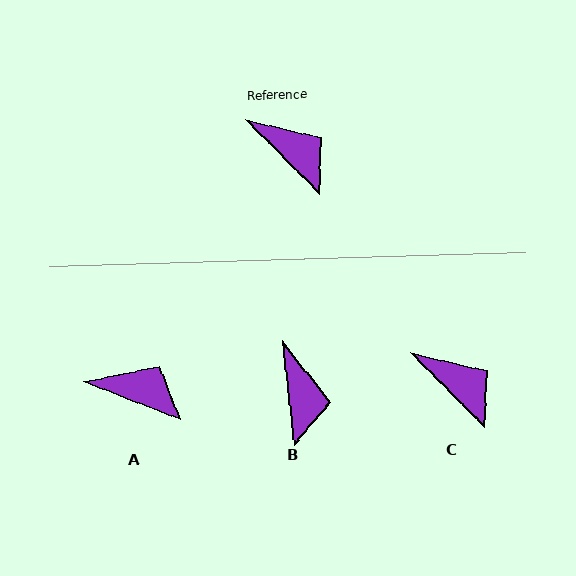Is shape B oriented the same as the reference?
No, it is off by about 39 degrees.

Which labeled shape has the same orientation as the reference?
C.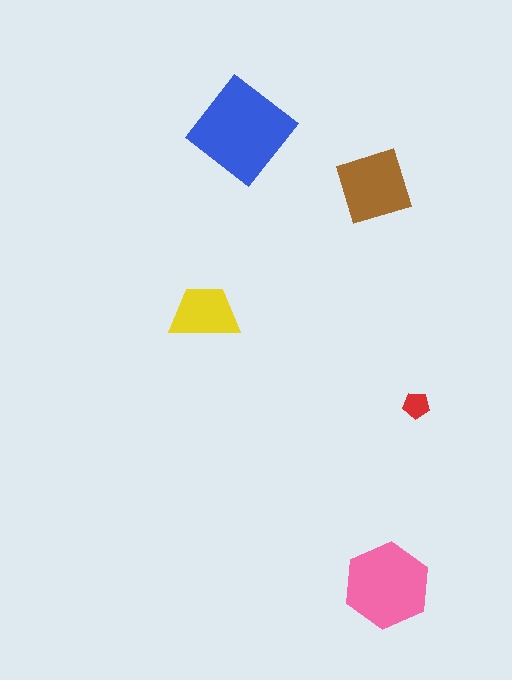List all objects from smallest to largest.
The red pentagon, the yellow trapezoid, the brown diamond, the pink hexagon, the blue diamond.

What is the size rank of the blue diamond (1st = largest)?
1st.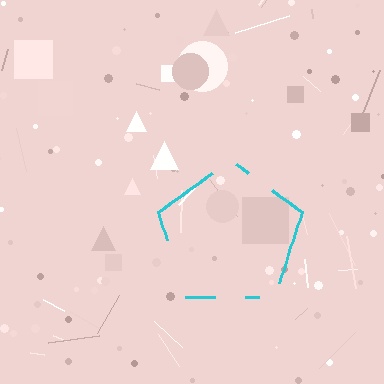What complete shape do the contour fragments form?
The contour fragments form a pentagon.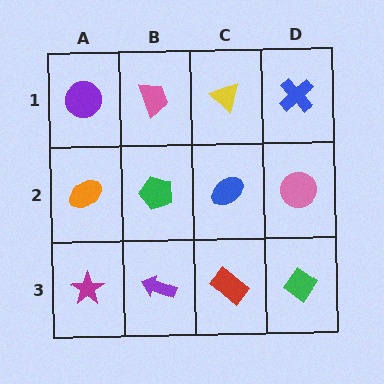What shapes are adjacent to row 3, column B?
A green pentagon (row 2, column B), a magenta star (row 3, column A), a red rectangle (row 3, column C).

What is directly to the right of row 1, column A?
A pink trapezoid.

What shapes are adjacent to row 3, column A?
An orange ellipse (row 2, column A), a purple arrow (row 3, column B).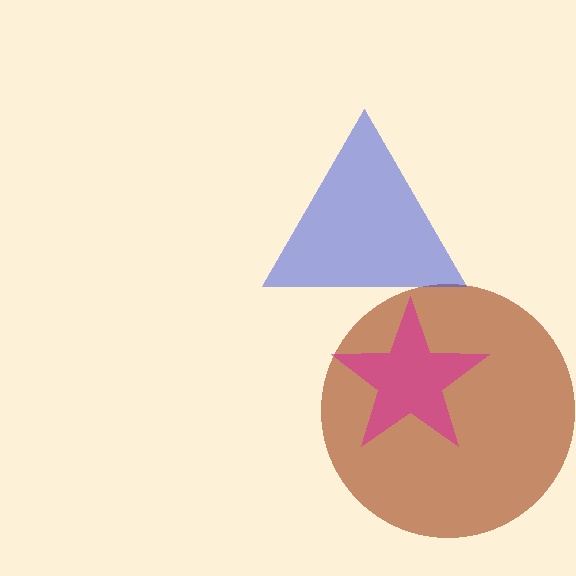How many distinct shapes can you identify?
There are 3 distinct shapes: a brown circle, a blue triangle, a magenta star.